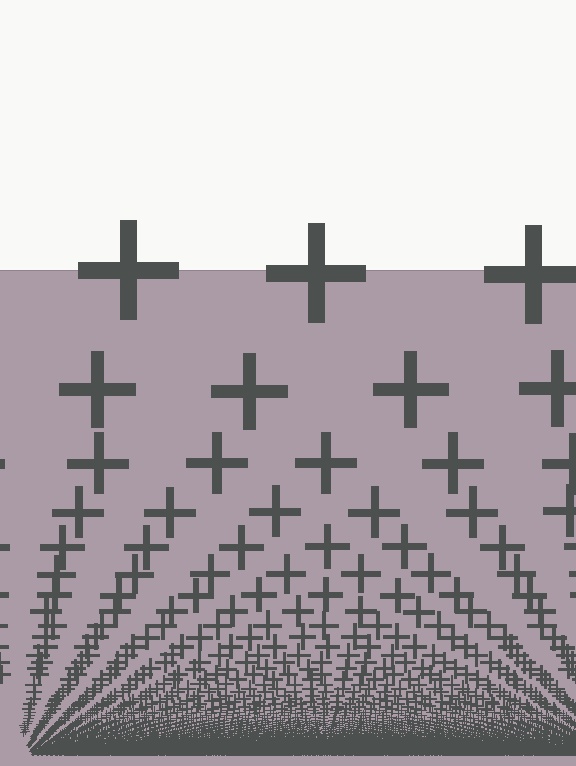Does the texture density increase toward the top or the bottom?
Density increases toward the bottom.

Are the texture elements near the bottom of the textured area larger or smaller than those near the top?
Smaller. The gradient is inverted — elements near the bottom are smaller and denser.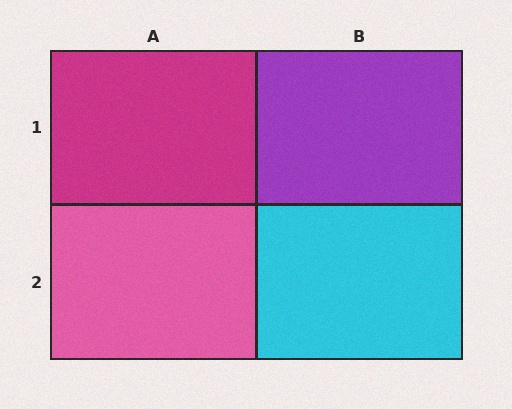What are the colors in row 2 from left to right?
Pink, cyan.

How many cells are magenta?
1 cell is magenta.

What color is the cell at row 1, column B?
Purple.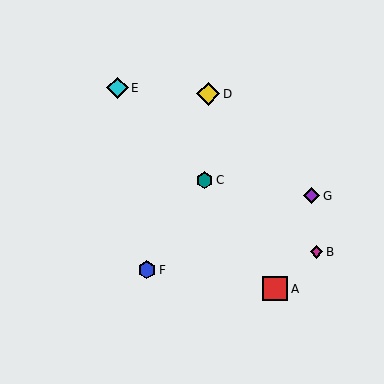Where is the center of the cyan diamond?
The center of the cyan diamond is at (117, 88).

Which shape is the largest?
The red square (labeled A) is the largest.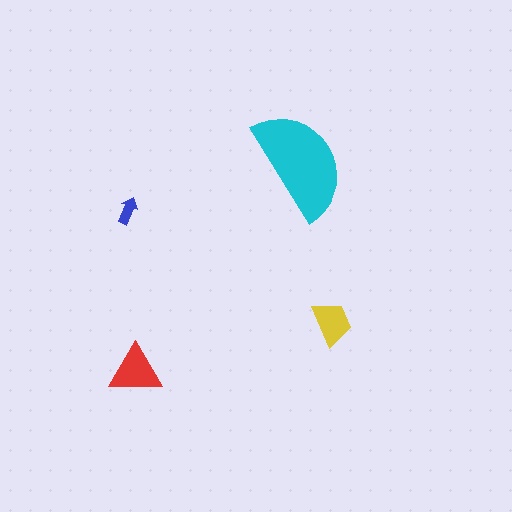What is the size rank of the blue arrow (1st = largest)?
4th.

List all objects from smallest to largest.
The blue arrow, the yellow trapezoid, the red triangle, the cyan semicircle.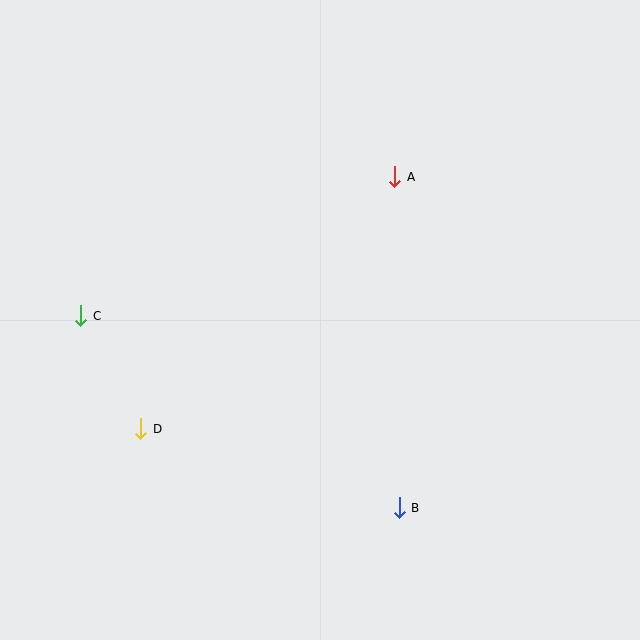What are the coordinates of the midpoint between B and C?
The midpoint between B and C is at (240, 412).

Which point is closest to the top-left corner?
Point C is closest to the top-left corner.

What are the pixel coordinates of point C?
Point C is at (81, 316).